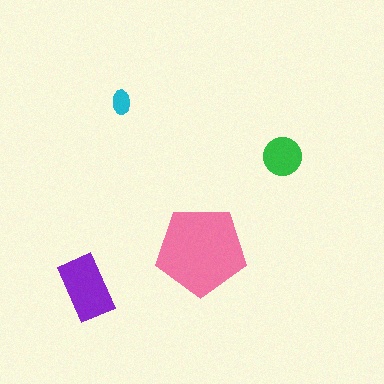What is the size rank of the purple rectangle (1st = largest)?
2nd.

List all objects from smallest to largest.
The cyan ellipse, the green circle, the purple rectangle, the pink pentagon.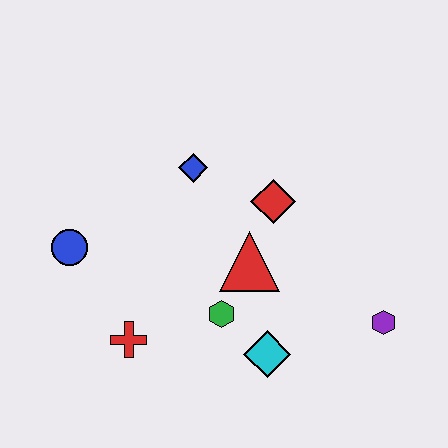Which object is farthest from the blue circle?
The purple hexagon is farthest from the blue circle.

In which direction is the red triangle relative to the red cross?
The red triangle is to the right of the red cross.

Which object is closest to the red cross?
The green hexagon is closest to the red cross.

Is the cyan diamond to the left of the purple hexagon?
Yes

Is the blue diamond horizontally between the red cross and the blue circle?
No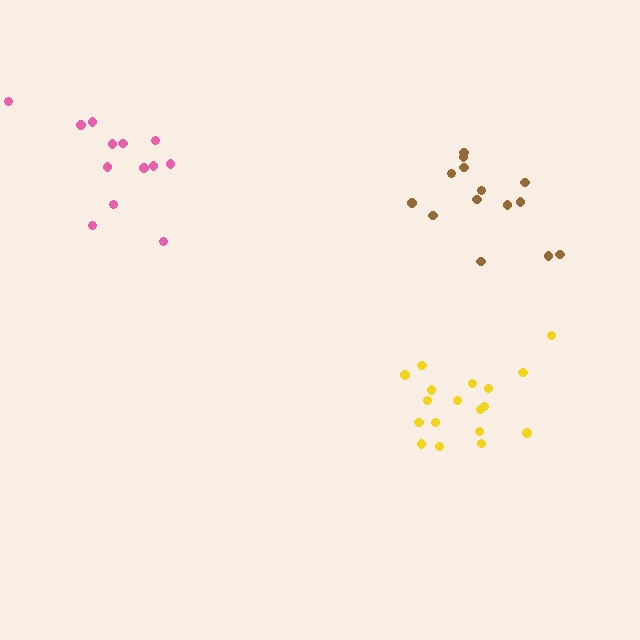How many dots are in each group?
Group 1: 13 dots, Group 2: 18 dots, Group 3: 14 dots (45 total).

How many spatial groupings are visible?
There are 3 spatial groupings.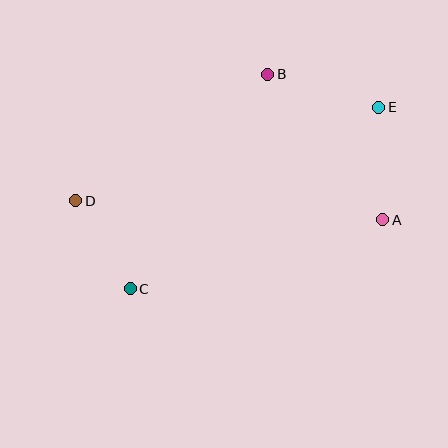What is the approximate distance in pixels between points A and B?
The distance between A and B is approximately 185 pixels.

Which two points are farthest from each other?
Points D and E are farthest from each other.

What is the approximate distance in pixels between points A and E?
The distance between A and E is approximately 113 pixels.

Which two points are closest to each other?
Points C and D are closest to each other.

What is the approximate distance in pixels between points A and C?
The distance between A and C is approximately 261 pixels.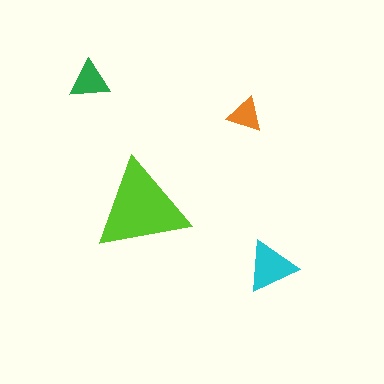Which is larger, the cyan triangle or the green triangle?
The cyan one.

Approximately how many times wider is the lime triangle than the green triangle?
About 2.5 times wider.